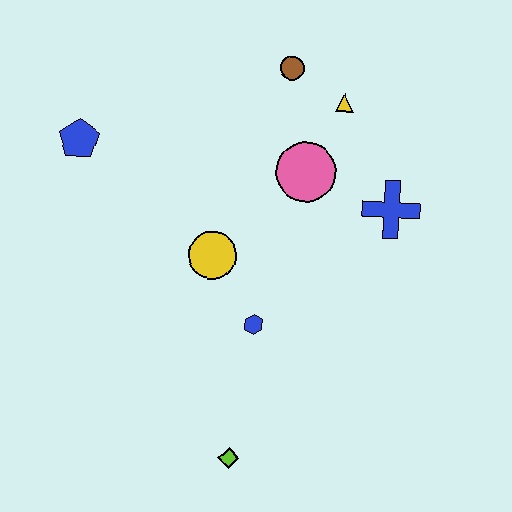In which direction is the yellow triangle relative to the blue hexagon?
The yellow triangle is above the blue hexagon.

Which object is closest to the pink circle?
The yellow triangle is closest to the pink circle.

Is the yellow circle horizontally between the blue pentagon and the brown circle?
Yes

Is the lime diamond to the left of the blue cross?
Yes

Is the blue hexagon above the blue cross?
No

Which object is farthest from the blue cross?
The blue pentagon is farthest from the blue cross.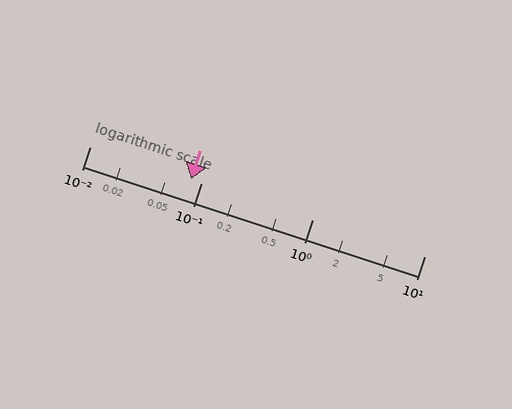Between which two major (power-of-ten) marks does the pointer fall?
The pointer is between 0.01 and 0.1.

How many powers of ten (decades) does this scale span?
The scale spans 3 decades, from 0.01 to 10.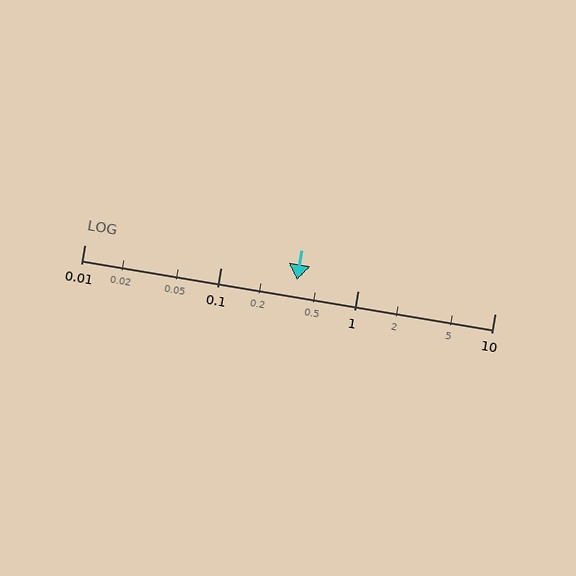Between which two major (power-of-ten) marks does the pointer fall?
The pointer is between 0.1 and 1.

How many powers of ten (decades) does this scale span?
The scale spans 3 decades, from 0.01 to 10.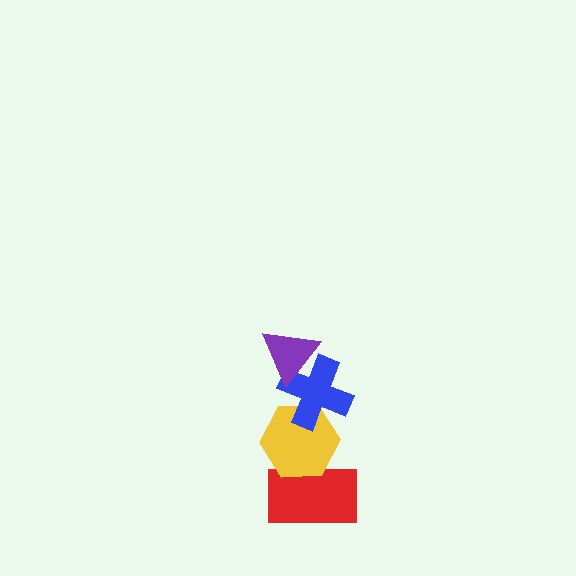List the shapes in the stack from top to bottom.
From top to bottom: the purple triangle, the blue cross, the yellow hexagon, the red rectangle.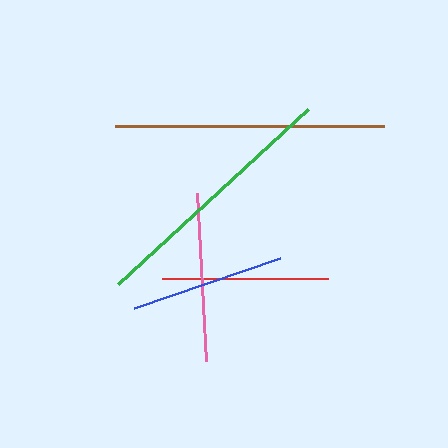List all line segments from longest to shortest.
From longest to shortest: brown, green, pink, red, blue.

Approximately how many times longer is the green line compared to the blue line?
The green line is approximately 1.7 times the length of the blue line.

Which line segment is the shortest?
The blue line is the shortest at approximately 154 pixels.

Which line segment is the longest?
The brown line is the longest at approximately 268 pixels.